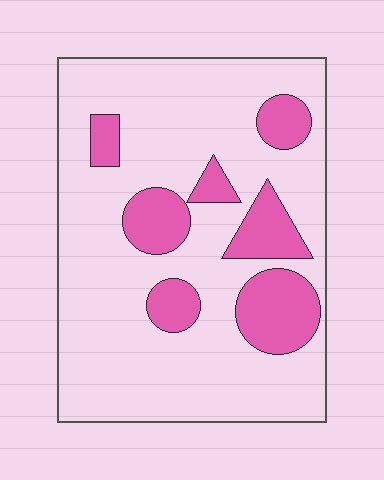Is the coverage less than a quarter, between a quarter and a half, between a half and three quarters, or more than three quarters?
Less than a quarter.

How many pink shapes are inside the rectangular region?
7.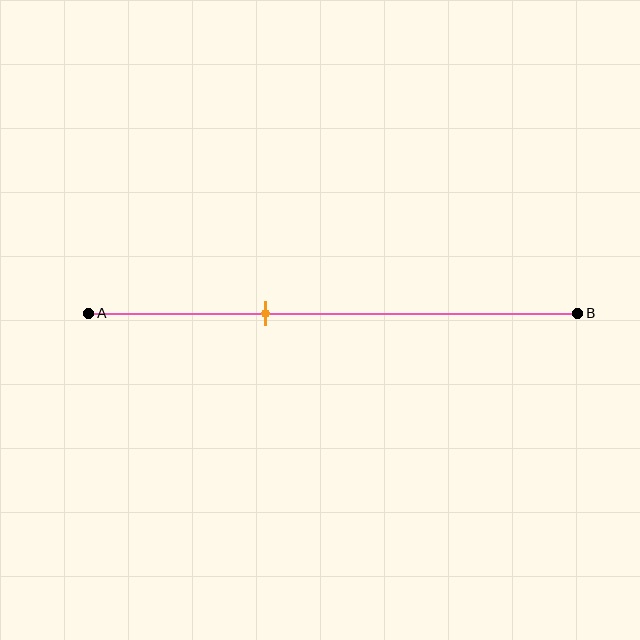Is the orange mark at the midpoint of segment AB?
No, the mark is at about 35% from A, not at the 50% midpoint.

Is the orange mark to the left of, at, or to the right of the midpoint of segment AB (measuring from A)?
The orange mark is to the left of the midpoint of segment AB.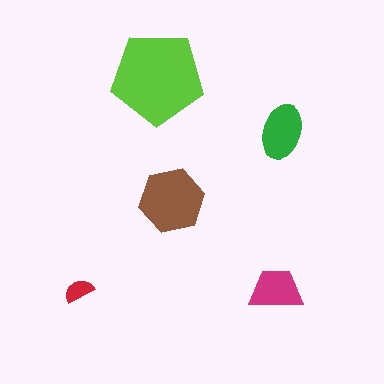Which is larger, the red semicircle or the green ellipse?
The green ellipse.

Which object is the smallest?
The red semicircle.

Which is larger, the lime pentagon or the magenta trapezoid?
The lime pentagon.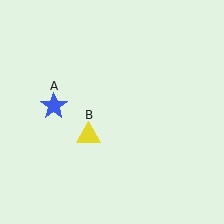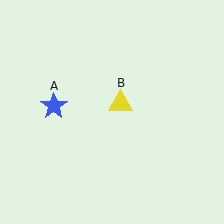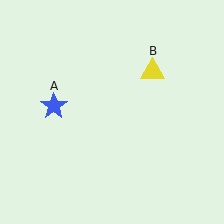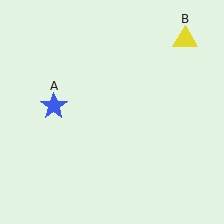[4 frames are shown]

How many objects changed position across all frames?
1 object changed position: yellow triangle (object B).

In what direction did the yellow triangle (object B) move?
The yellow triangle (object B) moved up and to the right.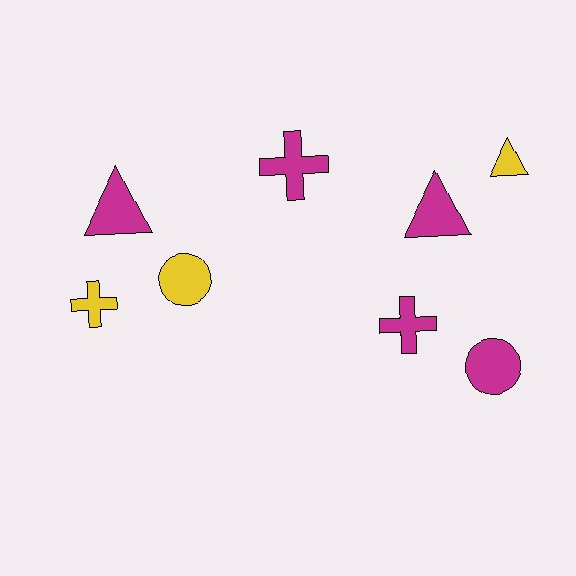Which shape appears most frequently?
Triangle, with 3 objects.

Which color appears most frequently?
Magenta, with 5 objects.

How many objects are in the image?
There are 8 objects.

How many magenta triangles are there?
There are 2 magenta triangles.